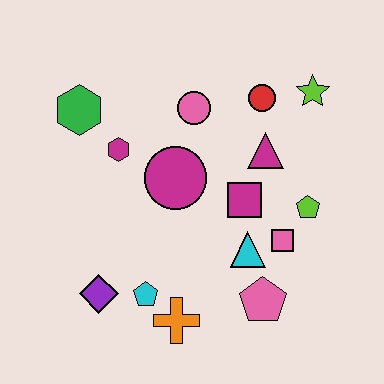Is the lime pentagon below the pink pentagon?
No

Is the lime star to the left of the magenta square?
No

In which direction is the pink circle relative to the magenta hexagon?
The pink circle is to the right of the magenta hexagon.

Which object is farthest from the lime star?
The purple diamond is farthest from the lime star.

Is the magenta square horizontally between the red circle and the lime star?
No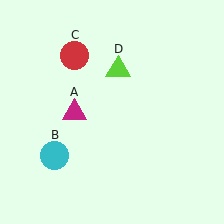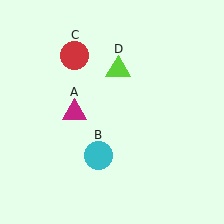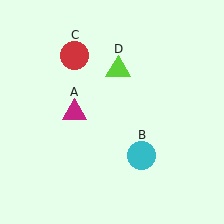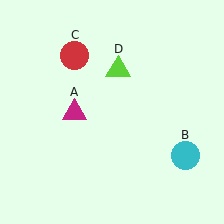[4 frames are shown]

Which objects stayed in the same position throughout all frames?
Magenta triangle (object A) and red circle (object C) and lime triangle (object D) remained stationary.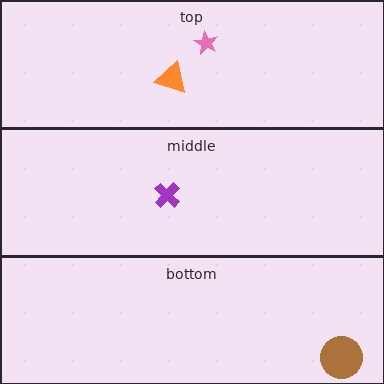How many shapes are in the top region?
2.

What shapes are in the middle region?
The purple cross.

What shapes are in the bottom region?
The brown circle.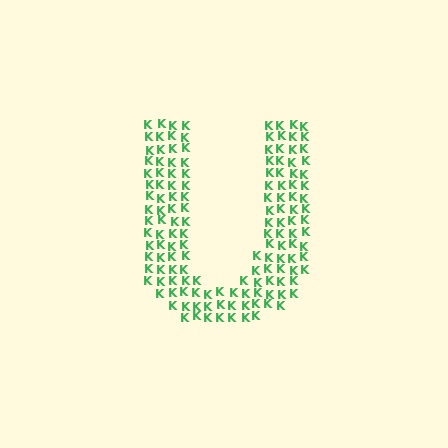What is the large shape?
The large shape is the letter U.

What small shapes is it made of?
It is made of small letter K's.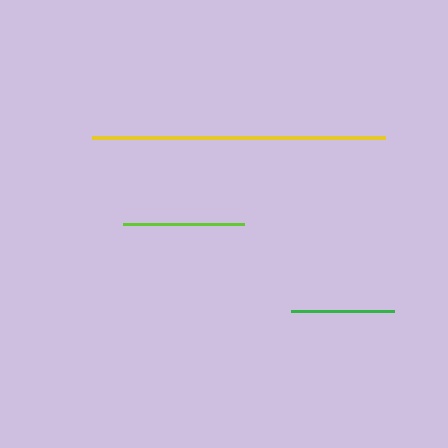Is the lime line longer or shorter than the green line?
The lime line is longer than the green line.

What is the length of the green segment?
The green segment is approximately 103 pixels long.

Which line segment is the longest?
The yellow line is the longest at approximately 293 pixels.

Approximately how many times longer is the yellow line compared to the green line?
The yellow line is approximately 2.9 times the length of the green line.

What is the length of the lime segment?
The lime segment is approximately 122 pixels long.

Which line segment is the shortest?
The green line is the shortest at approximately 103 pixels.